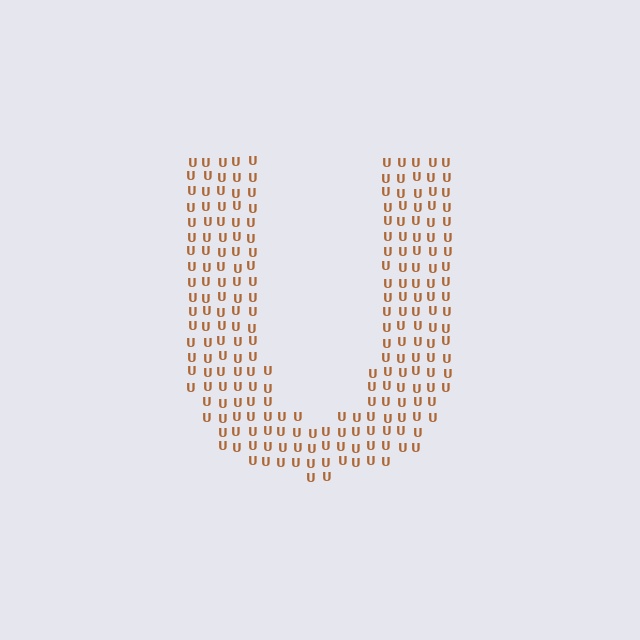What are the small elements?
The small elements are letter U's.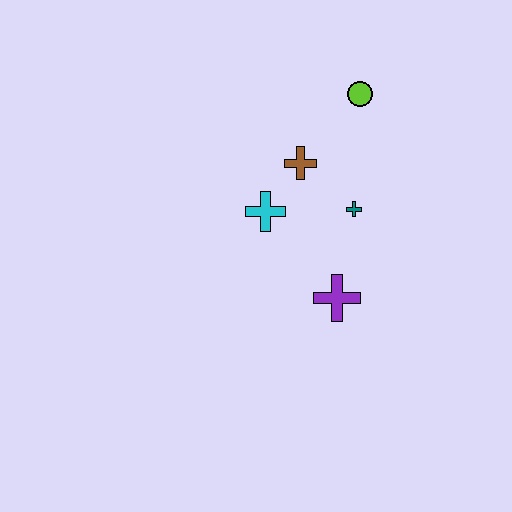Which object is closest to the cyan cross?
The brown cross is closest to the cyan cross.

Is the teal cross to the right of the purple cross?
Yes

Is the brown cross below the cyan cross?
No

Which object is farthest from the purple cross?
The lime circle is farthest from the purple cross.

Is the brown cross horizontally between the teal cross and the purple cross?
No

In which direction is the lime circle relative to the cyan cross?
The lime circle is above the cyan cross.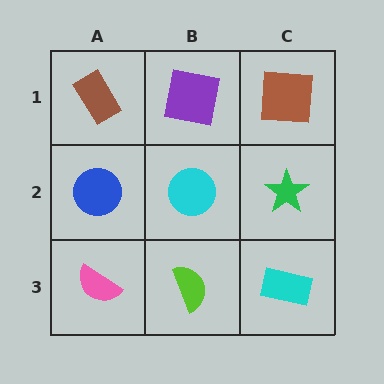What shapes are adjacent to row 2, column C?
A brown square (row 1, column C), a cyan rectangle (row 3, column C), a cyan circle (row 2, column B).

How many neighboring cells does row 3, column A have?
2.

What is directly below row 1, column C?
A green star.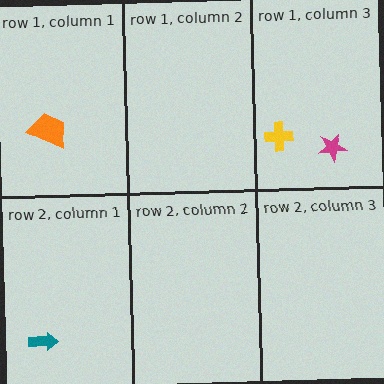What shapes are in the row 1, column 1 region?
The orange trapezoid.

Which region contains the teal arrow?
The row 2, column 1 region.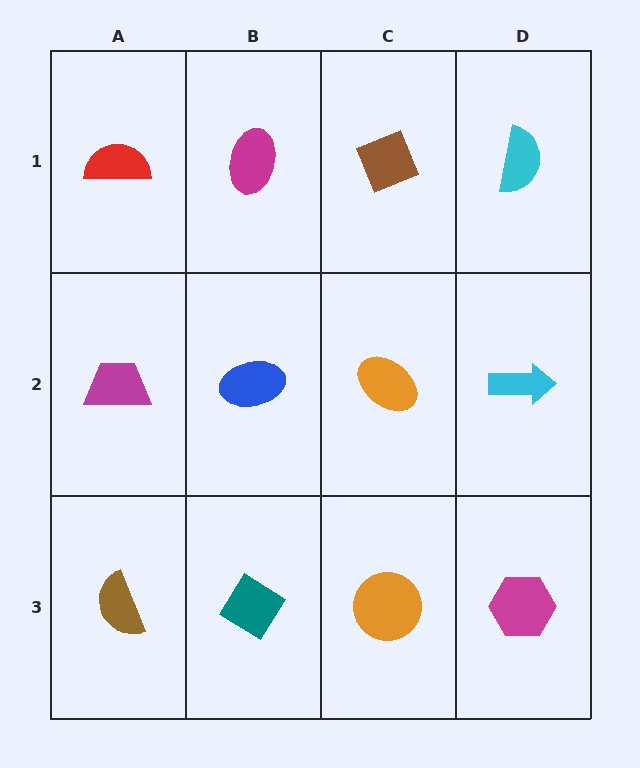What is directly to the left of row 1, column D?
A brown diamond.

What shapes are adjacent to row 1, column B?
A blue ellipse (row 2, column B), a red semicircle (row 1, column A), a brown diamond (row 1, column C).